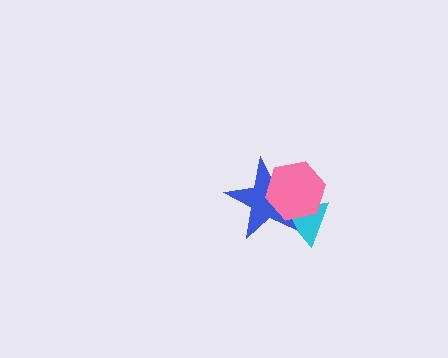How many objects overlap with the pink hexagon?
2 objects overlap with the pink hexagon.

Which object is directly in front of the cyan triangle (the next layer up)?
The blue star is directly in front of the cyan triangle.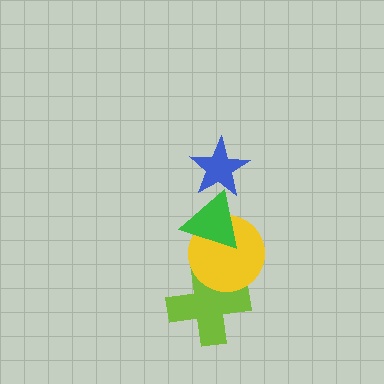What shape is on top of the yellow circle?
The green triangle is on top of the yellow circle.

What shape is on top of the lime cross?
The yellow circle is on top of the lime cross.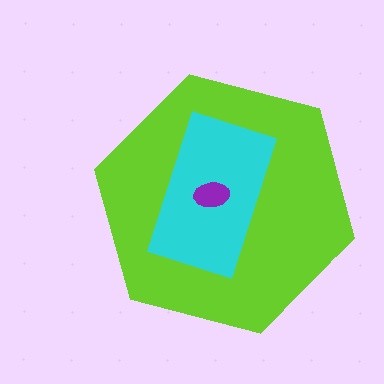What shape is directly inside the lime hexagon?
The cyan rectangle.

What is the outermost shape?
The lime hexagon.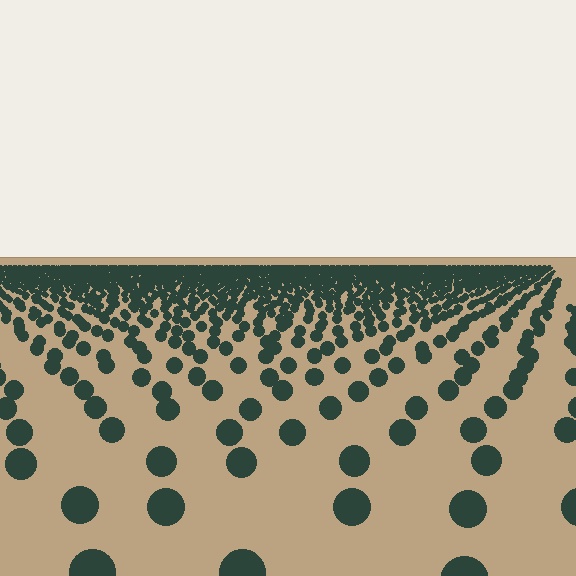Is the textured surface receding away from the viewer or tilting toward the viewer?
The surface is receding away from the viewer. Texture elements get smaller and denser toward the top.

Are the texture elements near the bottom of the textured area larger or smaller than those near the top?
Larger. Near the bottom, elements are closer to the viewer and appear at a bigger on-screen size.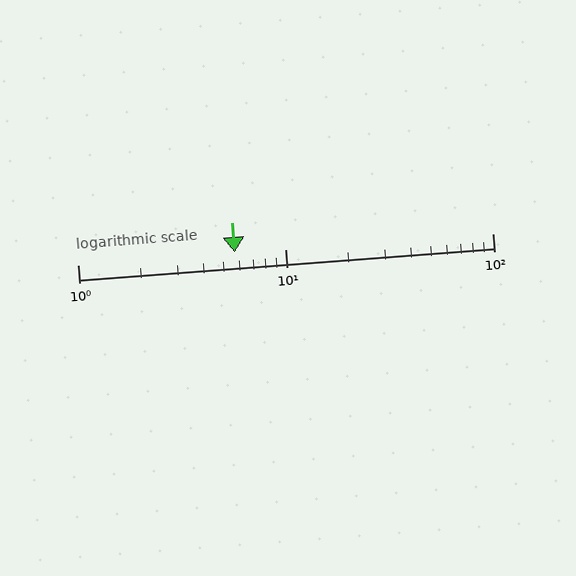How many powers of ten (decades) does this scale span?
The scale spans 2 decades, from 1 to 100.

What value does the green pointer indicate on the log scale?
The pointer indicates approximately 5.7.